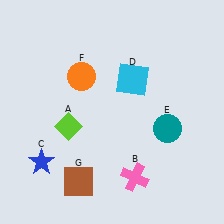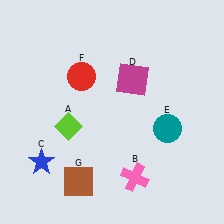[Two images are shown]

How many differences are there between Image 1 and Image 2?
There are 2 differences between the two images.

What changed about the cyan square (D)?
In Image 1, D is cyan. In Image 2, it changed to magenta.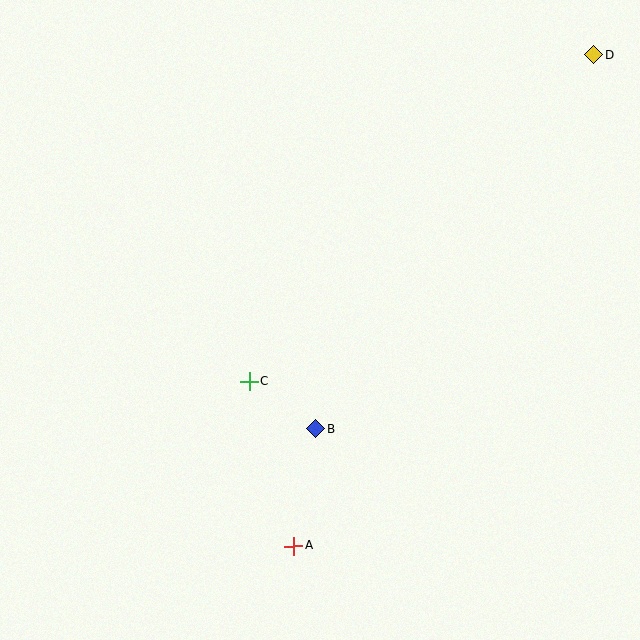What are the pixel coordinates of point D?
Point D is at (594, 55).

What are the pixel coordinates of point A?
Point A is at (294, 546).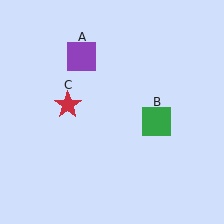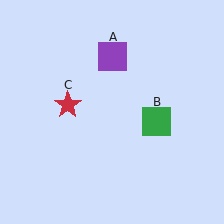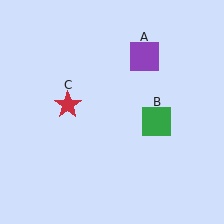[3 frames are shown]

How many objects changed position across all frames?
1 object changed position: purple square (object A).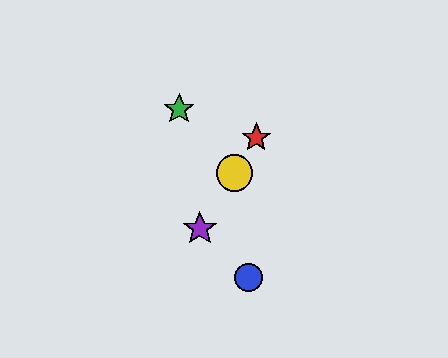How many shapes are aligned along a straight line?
3 shapes (the red star, the yellow circle, the purple star) are aligned along a straight line.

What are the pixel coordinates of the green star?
The green star is at (179, 109).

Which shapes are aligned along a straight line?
The red star, the yellow circle, the purple star are aligned along a straight line.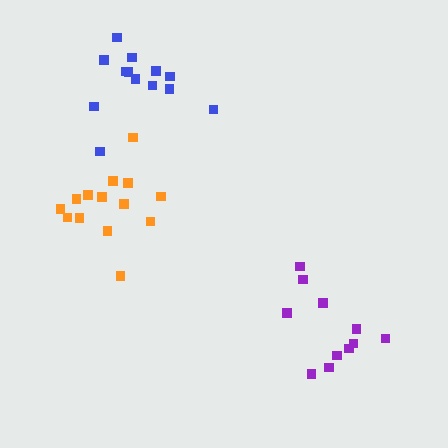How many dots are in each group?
Group 1: 11 dots, Group 2: 14 dots, Group 3: 13 dots (38 total).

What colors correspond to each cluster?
The clusters are colored: purple, orange, blue.